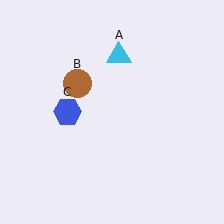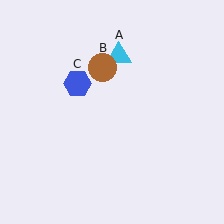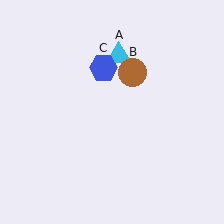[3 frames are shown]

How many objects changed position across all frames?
2 objects changed position: brown circle (object B), blue hexagon (object C).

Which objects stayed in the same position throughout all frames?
Cyan triangle (object A) remained stationary.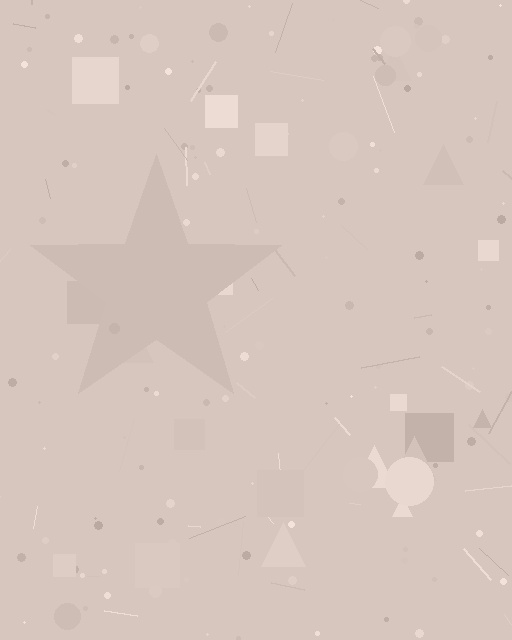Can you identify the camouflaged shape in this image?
The camouflaged shape is a star.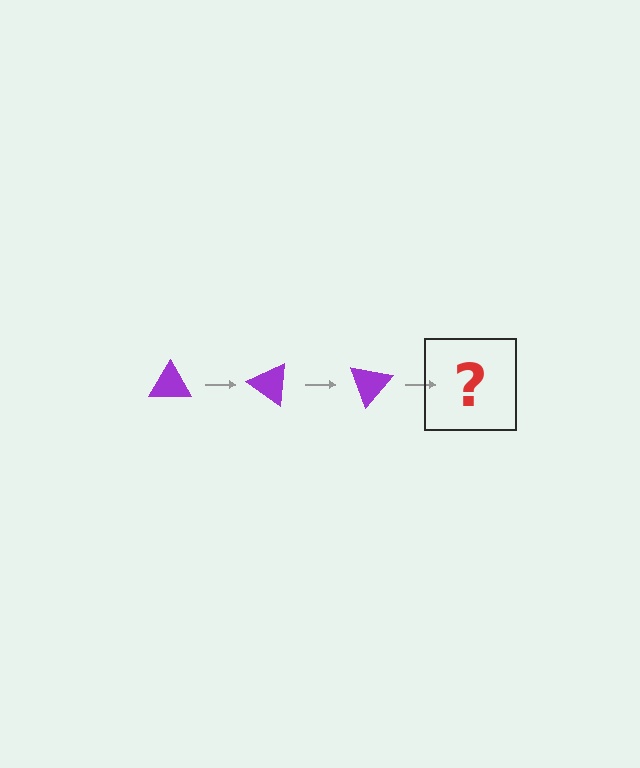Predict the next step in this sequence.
The next step is a purple triangle rotated 105 degrees.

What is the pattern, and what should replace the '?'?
The pattern is that the triangle rotates 35 degrees each step. The '?' should be a purple triangle rotated 105 degrees.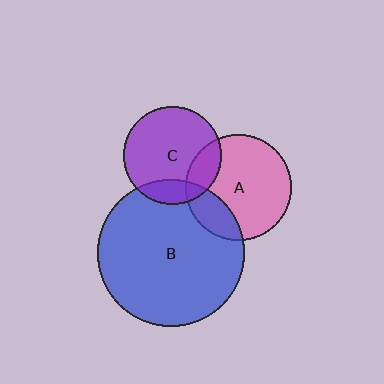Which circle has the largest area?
Circle B (blue).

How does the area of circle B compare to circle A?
Approximately 1.9 times.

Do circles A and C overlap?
Yes.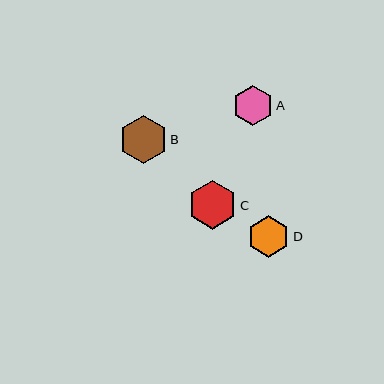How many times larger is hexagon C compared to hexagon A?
Hexagon C is approximately 1.2 times the size of hexagon A.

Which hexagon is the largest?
Hexagon C is the largest with a size of approximately 49 pixels.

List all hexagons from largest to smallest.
From largest to smallest: C, B, D, A.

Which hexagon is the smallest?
Hexagon A is the smallest with a size of approximately 40 pixels.